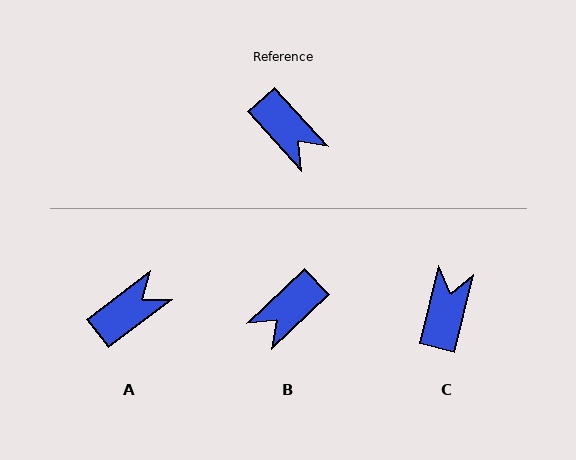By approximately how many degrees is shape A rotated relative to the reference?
Approximately 85 degrees counter-clockwise.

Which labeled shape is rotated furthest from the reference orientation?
C, about 124 degrees away.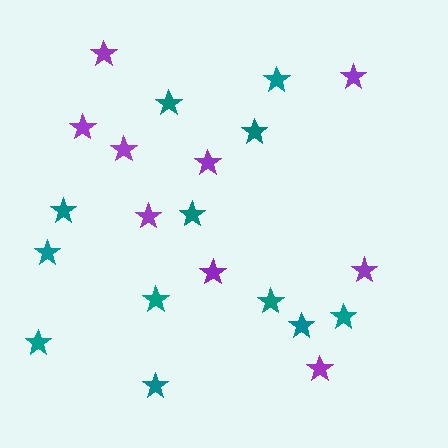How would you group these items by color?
There are 2 groups: one group of purple stars (9) and one group of teal stars (12).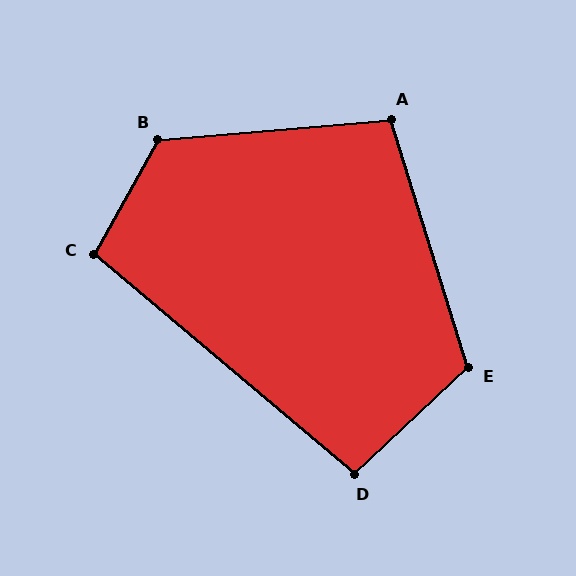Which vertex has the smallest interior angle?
D, at approximately 97 degrees.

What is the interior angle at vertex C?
Approximately 101 degrees (obtuse).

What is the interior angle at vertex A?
Approximately 102 degrees (obtuse).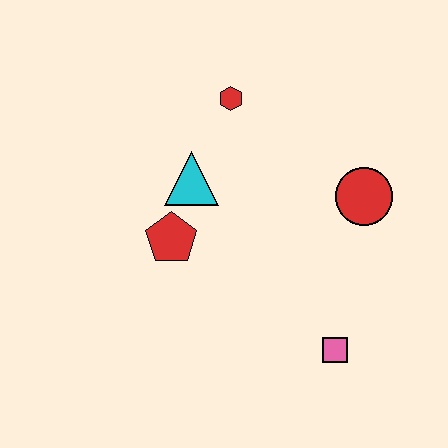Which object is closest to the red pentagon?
The cyan triangle is closest to the red pentagon.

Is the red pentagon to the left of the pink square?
Yes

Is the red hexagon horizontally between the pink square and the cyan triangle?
Yes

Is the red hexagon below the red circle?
No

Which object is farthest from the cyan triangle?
The pink square is farthest from the cyan triangle.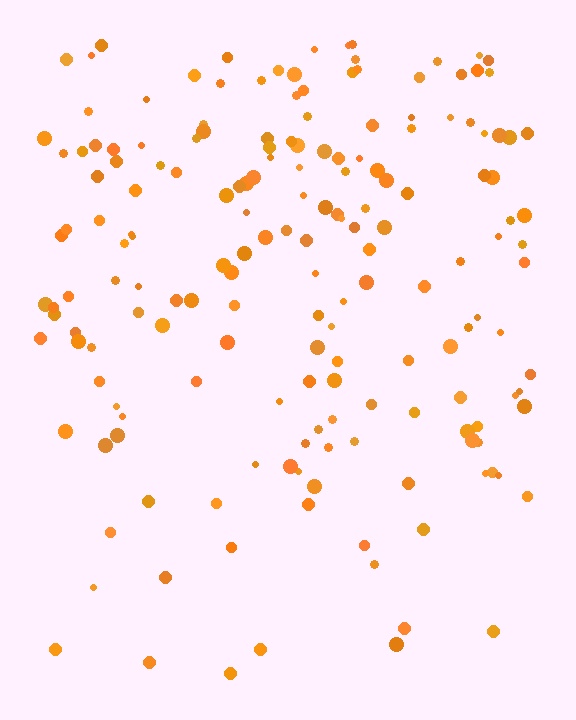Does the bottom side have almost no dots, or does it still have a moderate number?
Still a moderate number, just noticeably fewer than the top.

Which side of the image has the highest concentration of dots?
The top.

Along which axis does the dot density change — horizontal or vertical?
Vertical.